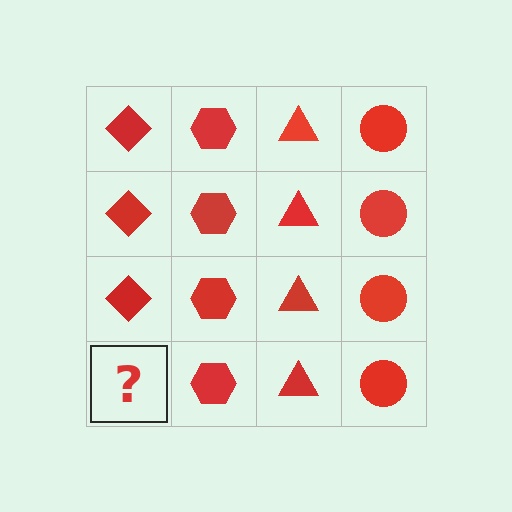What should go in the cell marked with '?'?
The missing cell should contain a red diamond.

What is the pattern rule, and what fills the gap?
The rule is that each column has a consistent shape. The gap should be filled with a red diamond.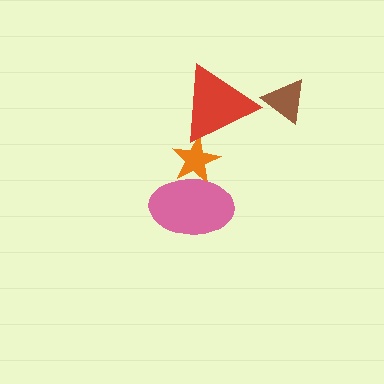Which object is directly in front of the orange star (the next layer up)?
The red triangle is directly in front of the orange star.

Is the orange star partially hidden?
Yes, it is partially covered by another shape.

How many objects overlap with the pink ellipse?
1 object overlaps with the pink ellipse.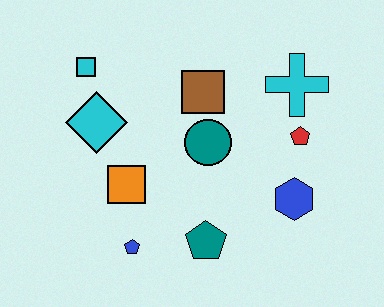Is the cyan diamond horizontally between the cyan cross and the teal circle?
No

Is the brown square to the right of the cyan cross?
No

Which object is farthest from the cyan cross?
The blue pentagon is farthest from the cyan cross.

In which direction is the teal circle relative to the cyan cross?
The teal circle is to the left of the cyan cross.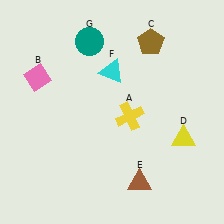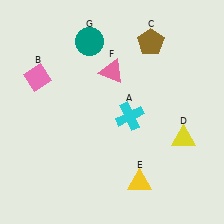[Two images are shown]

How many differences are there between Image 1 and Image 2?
There are 3 differences between the two images.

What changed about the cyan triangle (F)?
In Image 1, F is cyan. In Image 2, it changed to pink.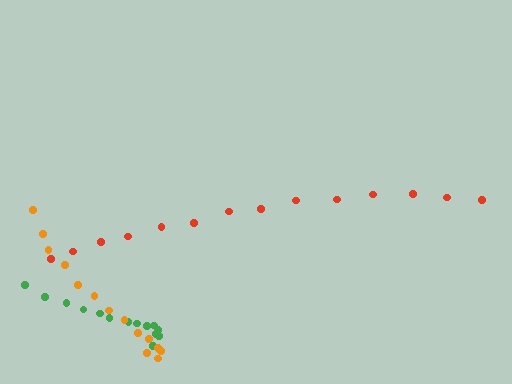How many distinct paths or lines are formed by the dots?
There are 3 distinct paths.